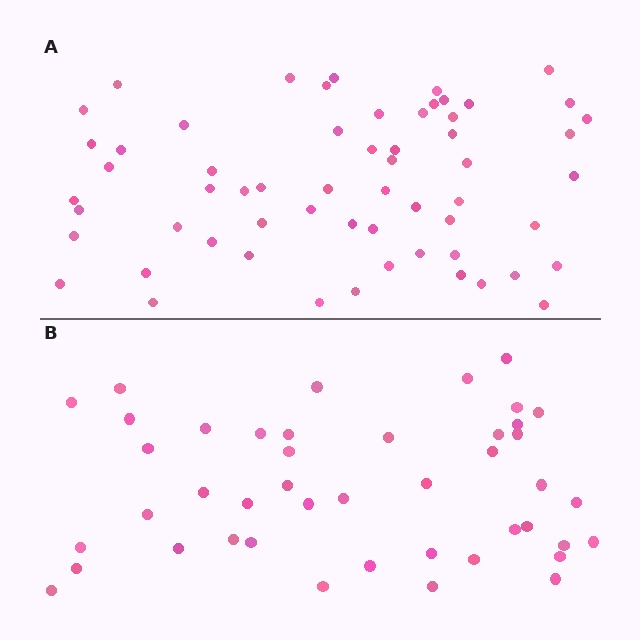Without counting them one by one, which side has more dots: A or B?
Region A (the top region) has more dots.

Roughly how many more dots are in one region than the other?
Region A has approximately 15 more dots than region B.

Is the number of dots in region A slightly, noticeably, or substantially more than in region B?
Region A has noticeably more, but not dramatically so. The ratio is roughly 1.4 to 1.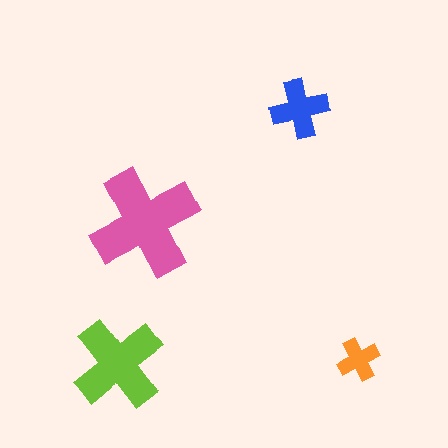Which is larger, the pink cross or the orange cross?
The pink one.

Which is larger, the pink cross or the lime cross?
The pink one.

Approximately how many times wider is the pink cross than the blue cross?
About 2 times wider.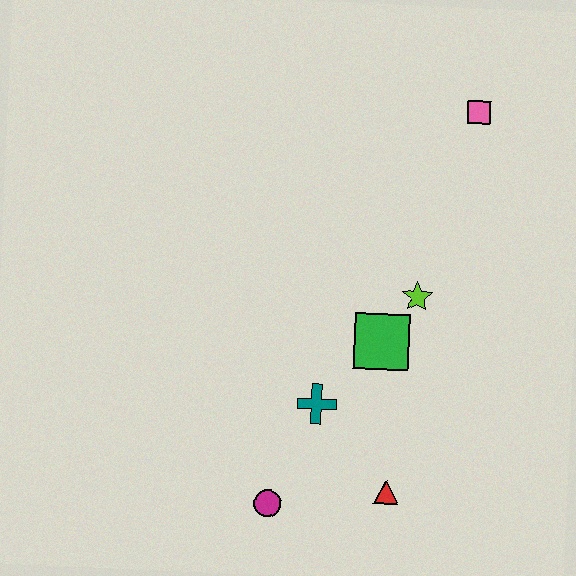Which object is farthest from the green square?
The pink square is farthest from the green square.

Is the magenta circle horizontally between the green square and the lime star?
No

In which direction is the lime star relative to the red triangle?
The lime star is above the red triangle.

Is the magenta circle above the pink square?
No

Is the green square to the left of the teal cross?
No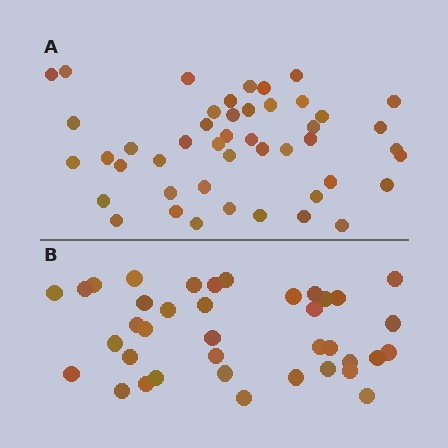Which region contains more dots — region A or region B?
Region A (the top region) has more dots.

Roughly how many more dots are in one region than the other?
Region A has roughly 8 or so more dots than region B.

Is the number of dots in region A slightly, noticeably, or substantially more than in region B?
Region A has only slightly more — the two regions are fairly close. The ratio is roughly 1.2 to 1.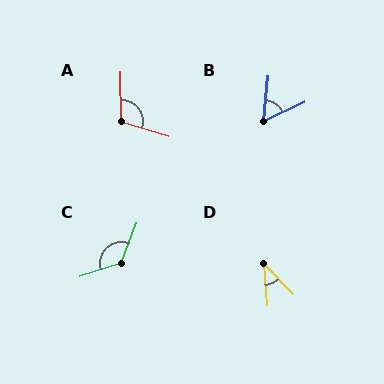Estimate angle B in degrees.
Approximately 60 degrees.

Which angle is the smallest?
D, at approximately 39 degrees.